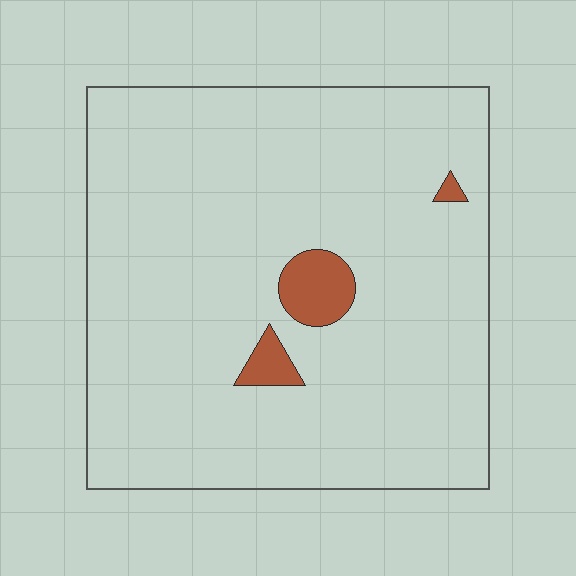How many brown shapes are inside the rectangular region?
3.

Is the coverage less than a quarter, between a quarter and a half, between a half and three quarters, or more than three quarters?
Less than a quarter.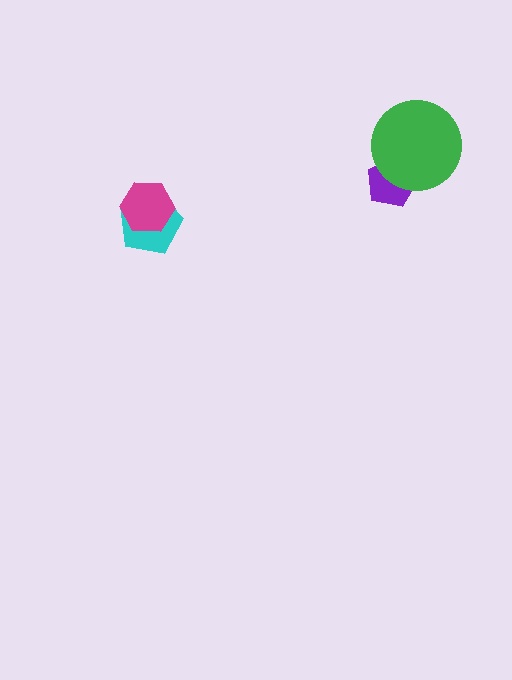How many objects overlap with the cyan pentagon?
1 object overlaps with the cyan pentagon.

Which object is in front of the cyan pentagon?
The magenta hexagon is in front of the cyan pentagon.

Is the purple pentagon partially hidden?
Yes, it is partially covered by another shape.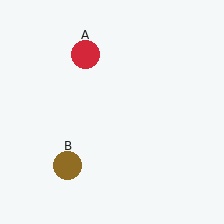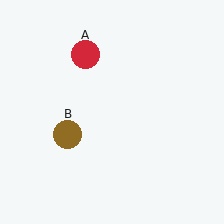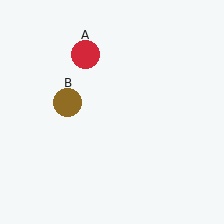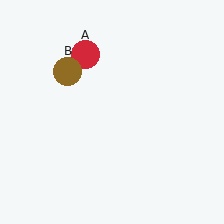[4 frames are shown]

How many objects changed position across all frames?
1 object changed position: brown circle (object B).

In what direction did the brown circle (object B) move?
The brown circle (object B) moved up.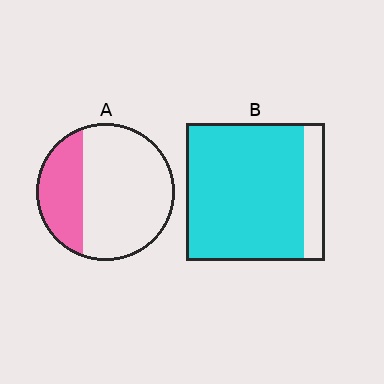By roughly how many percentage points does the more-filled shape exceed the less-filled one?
By roughly 55 percentage points (B over A).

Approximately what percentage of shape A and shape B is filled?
A is approximately 30% and B is approximately 85%.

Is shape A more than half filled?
No.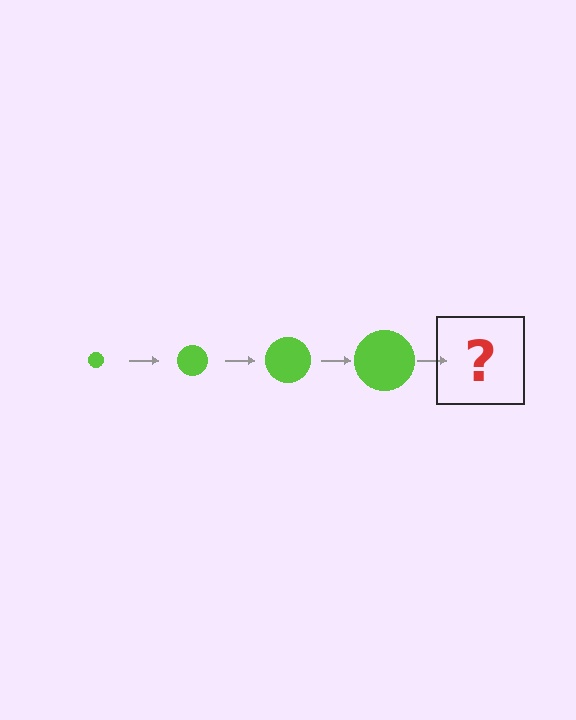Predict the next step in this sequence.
The next step is a lime circle, larger than the previous one.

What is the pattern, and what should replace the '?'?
The pattern is that the circle gets progressively larger each step. The '?' should be a lime circle, larger than the previous one.